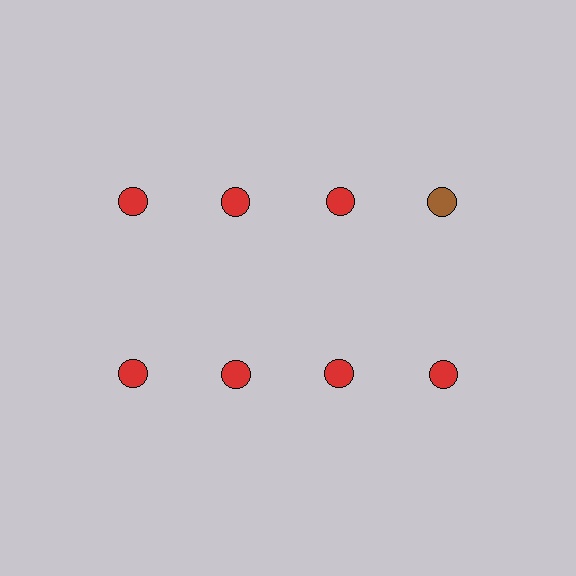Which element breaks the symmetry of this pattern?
The brown circle in the top row, second from right column breaks the symmetry. All other shapes are red circles.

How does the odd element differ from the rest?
It has a different color: brown instead of red.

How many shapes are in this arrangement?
There are 8 shapes arranged in a grid pattern.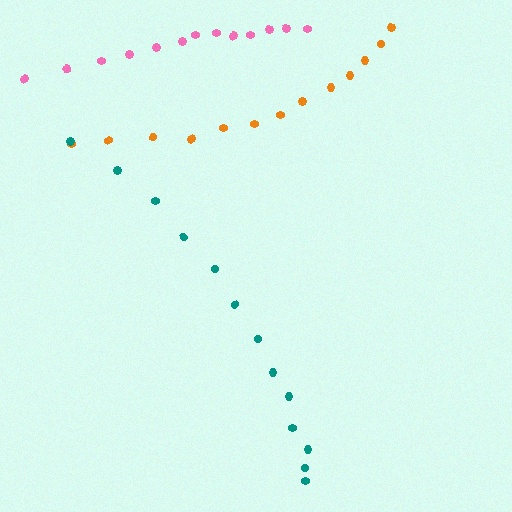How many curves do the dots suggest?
There are 3 distinct paths.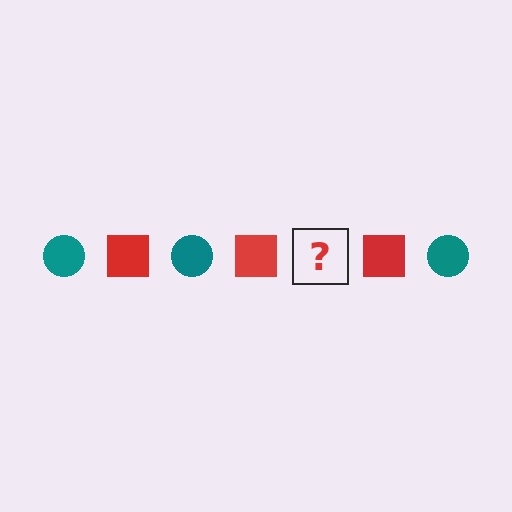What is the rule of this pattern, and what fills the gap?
The rule is that the pattern alternates between teal circle and red square. The gap should be filled with a teal circle.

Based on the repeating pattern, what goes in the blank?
The blank should be a teal circle.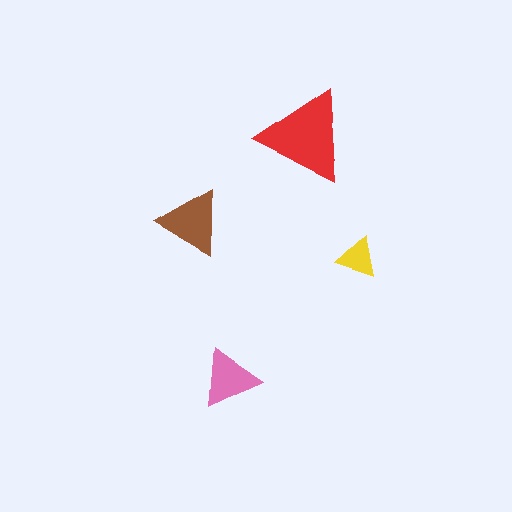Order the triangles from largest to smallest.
the red one, the brown one, the pink one, the yellow one.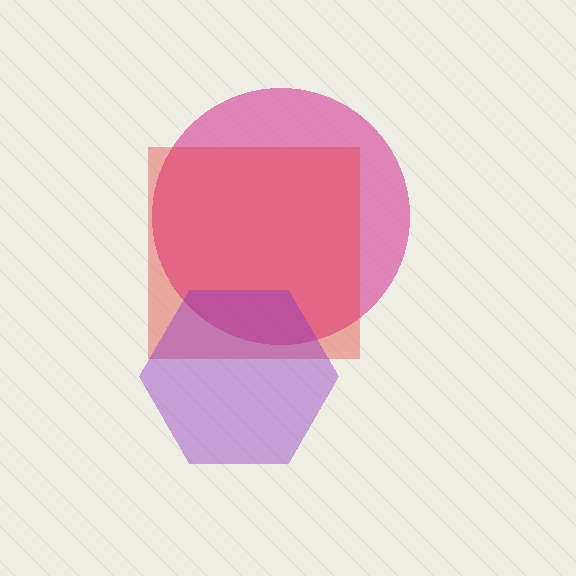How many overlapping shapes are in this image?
There are 3 overlapping shapes in the image.